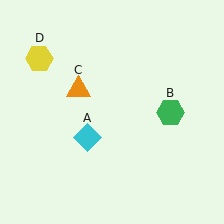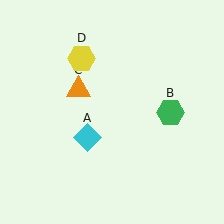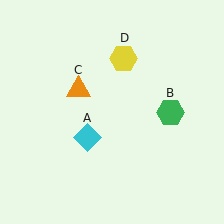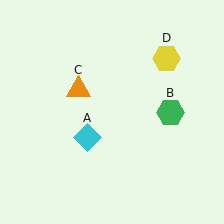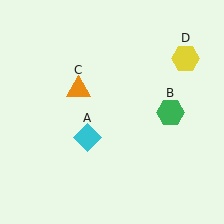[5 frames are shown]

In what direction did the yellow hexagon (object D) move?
The yellow hexagon (object D) moved right.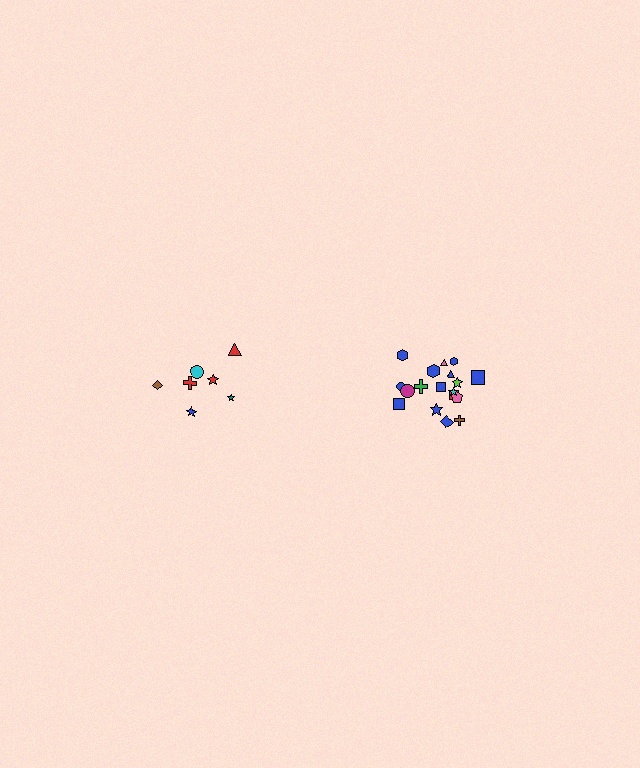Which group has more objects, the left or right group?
The right group.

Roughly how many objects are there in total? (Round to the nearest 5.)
Roughly 25 objects in total.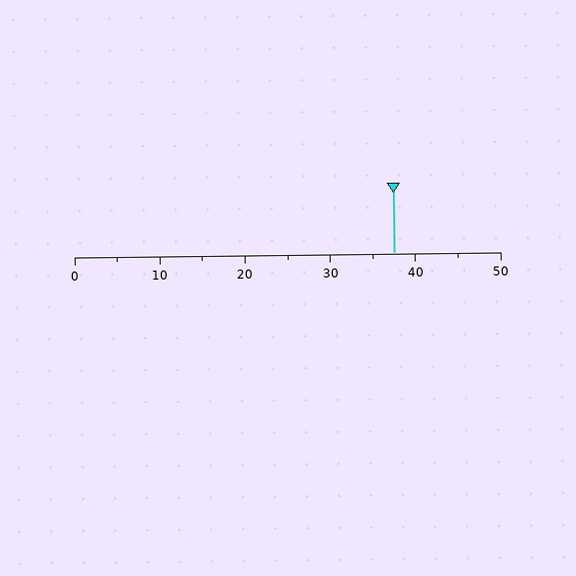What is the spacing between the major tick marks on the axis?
The major ticks are spaced 10 apart.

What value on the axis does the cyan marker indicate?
The marker indicates approximately 37.5.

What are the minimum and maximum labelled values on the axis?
The axis runs from 0 to 50.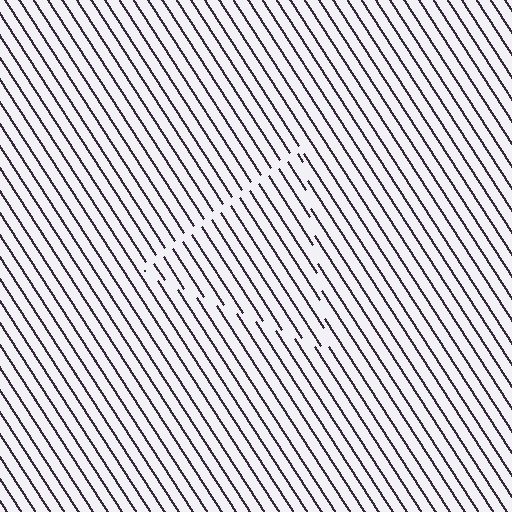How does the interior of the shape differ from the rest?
The interior of the shape contains the same grating, shifted by half a period — the contour is defined by the phase discontinuity where line-ends from the inner and outer gratings abut.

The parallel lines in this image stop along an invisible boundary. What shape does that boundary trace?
An illusory triangle. The interior of the shape contains the same grating, shifted by half a period — the contour is defined by the phase discontinuity where line-ends from the inner and outer gratings abut.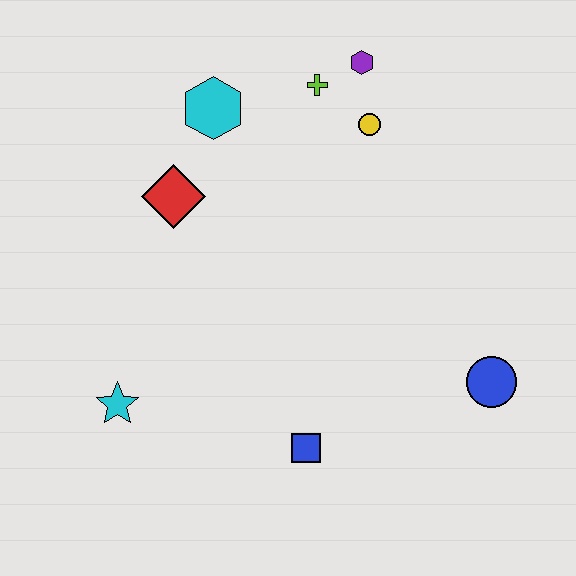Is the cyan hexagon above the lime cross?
No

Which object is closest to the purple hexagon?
The lime cross is closest to the purple hexagon.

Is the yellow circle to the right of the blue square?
Yes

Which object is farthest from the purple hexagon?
The cyan star is farthest from the purple hexagon.